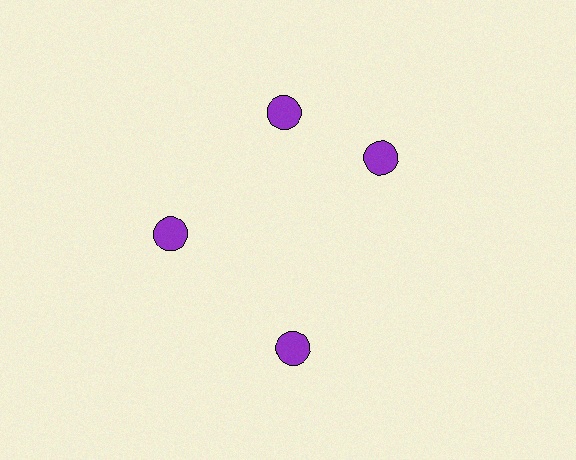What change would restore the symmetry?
The symmetry would be restored by rotating it back into even spacing with its neighbors so that all 4 circles sit at equal angles and equal distance from the center.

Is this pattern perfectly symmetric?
No. The 4 purple circles are arranged in a ring, but one element near the 3 o'clock position is rotated out of alignment along the ring, breaking the 4-fold rotational symmetry.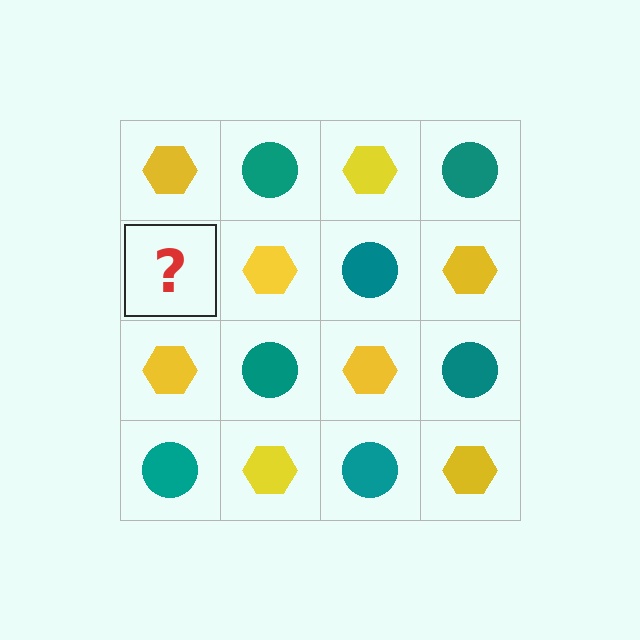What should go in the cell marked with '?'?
The missing cell should contain a teal circle.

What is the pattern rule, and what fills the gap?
The rule is that it alternates yellow hexagon and teal circle in a checkerboard pattern. The gap should be filled with a teal circle.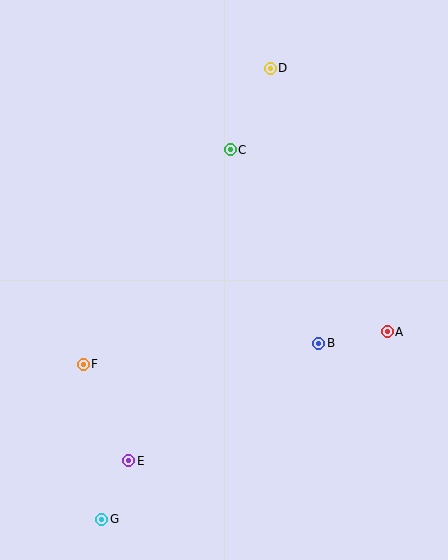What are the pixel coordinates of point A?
Point A is at (387, 332).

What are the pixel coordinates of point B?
Point B is at (319, 343).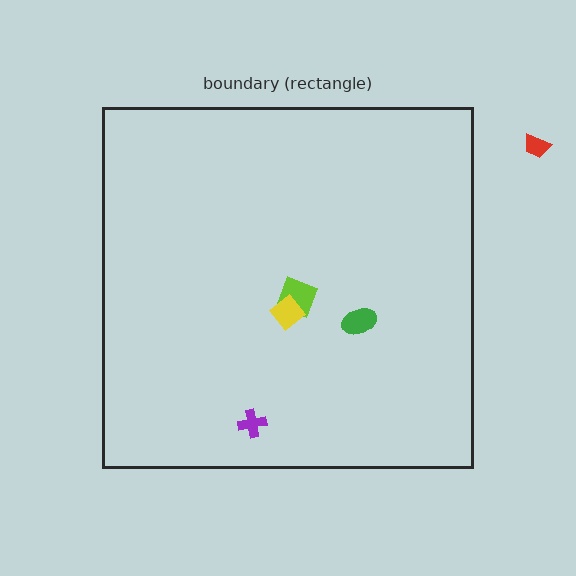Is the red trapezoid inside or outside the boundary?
Outside.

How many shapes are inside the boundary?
4 inside, 1 outside.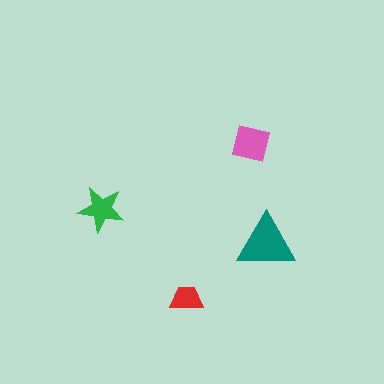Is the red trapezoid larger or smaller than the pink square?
Smaller.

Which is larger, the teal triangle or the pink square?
The teal triangle.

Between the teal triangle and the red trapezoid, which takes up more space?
The teal triangle.